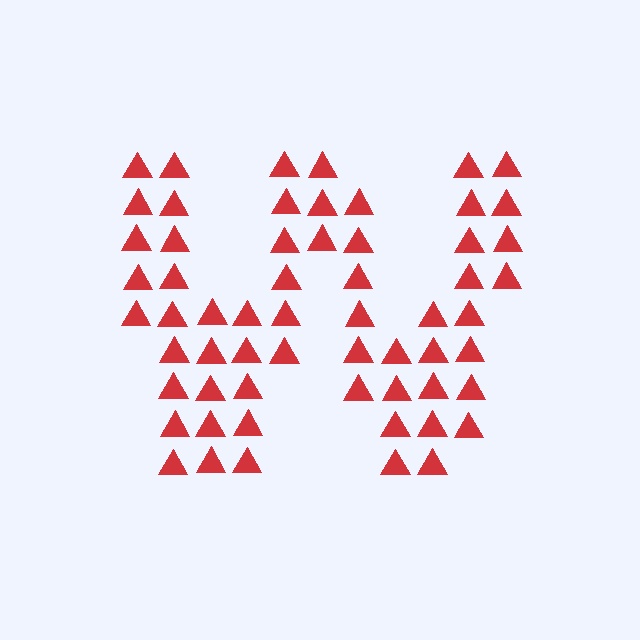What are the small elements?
The small elements are triangles.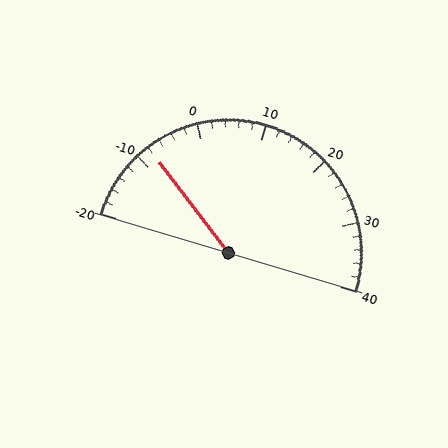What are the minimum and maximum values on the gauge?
The gauge ranges from -20 to 40.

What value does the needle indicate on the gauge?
The needle indicates approximately -8.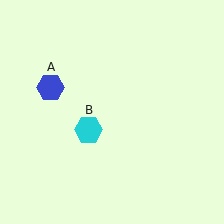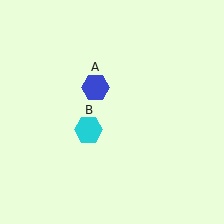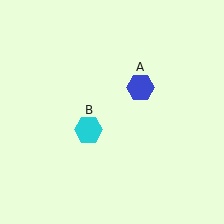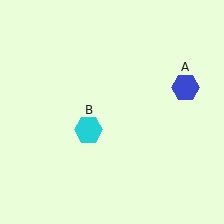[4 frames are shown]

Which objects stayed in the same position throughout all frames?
Cyan hexagon (object B) remained stationary.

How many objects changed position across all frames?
1 object changed position: blue hexagon (object A).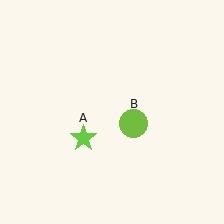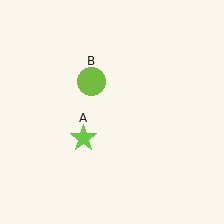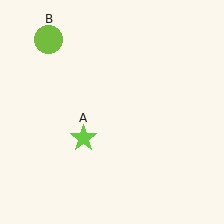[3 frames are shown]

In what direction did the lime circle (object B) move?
The lime circle (object B) moved up and to the left.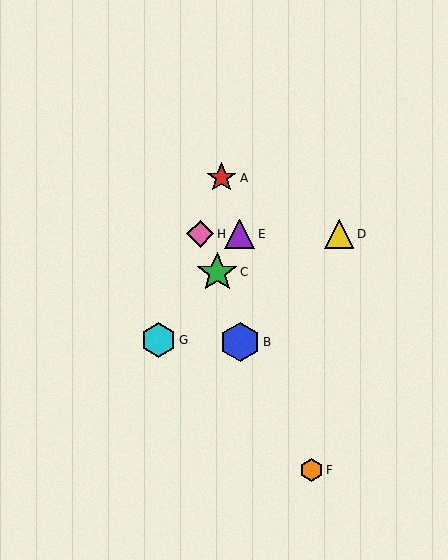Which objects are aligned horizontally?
Objects D, E, H are aligned horizontally.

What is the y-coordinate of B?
Object B is at y≈342.